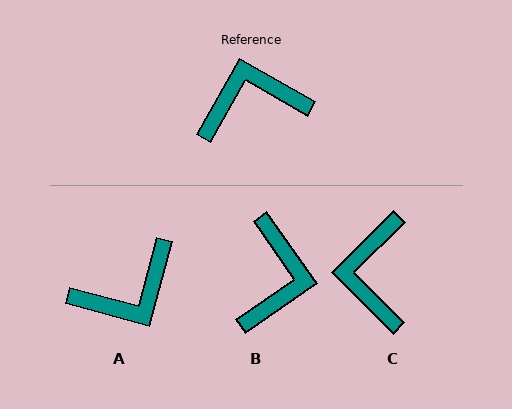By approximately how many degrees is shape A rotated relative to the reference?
Approximately 165 degrees clockwise.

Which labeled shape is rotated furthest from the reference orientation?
A, about 165 degrees away.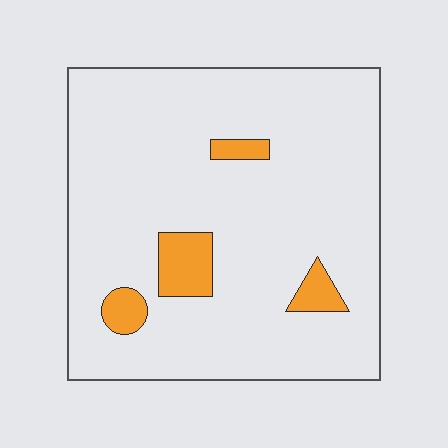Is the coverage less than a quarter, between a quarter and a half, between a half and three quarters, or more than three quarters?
Less than a quarter.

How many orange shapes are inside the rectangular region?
4.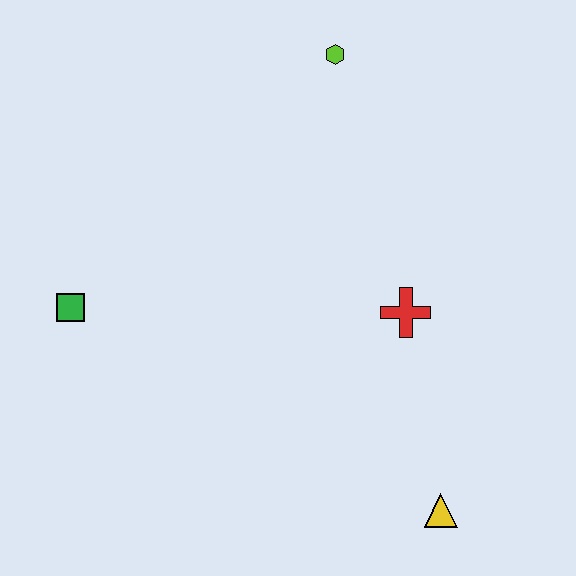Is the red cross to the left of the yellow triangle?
Yes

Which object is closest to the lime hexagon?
The red cross is closest to the lime hexagon.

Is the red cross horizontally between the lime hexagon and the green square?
No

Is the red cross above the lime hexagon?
No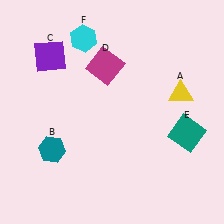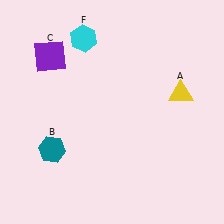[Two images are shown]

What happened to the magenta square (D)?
The magenta square (D) was removed in Image 2. It was in the top-left area of Image 1.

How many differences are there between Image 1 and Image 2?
There are 2 differences between the two images.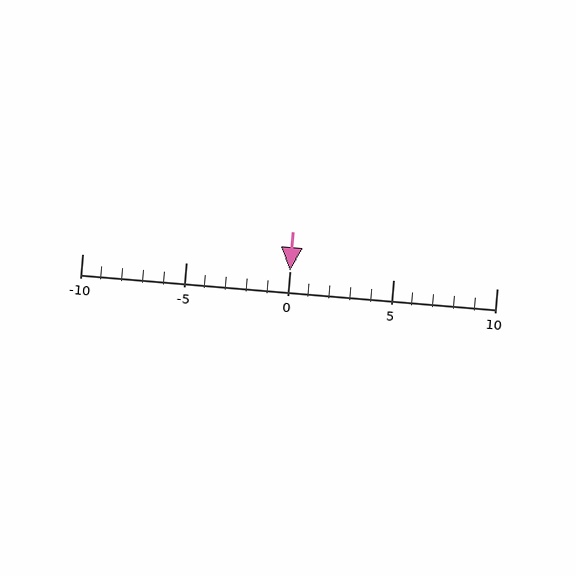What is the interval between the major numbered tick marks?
The major tick marks are spaced 5 units apart.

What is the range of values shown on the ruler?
The ruler shows values from -10 to 10.